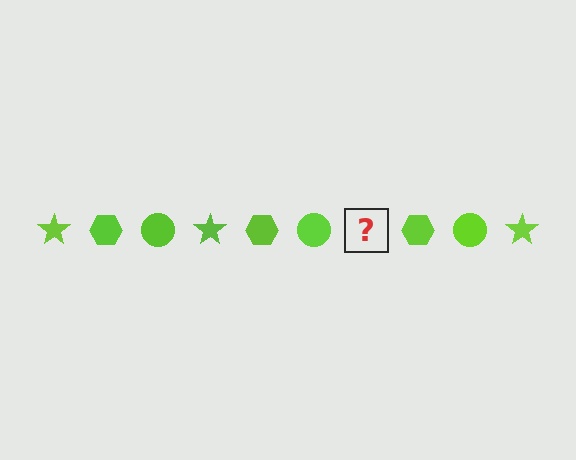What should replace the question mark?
The question mark should be replaced with a lime star.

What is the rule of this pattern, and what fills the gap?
The rule is that the pattern cycles through star, hexagon, circle shapes in lime. The gap should be filled with a lime star.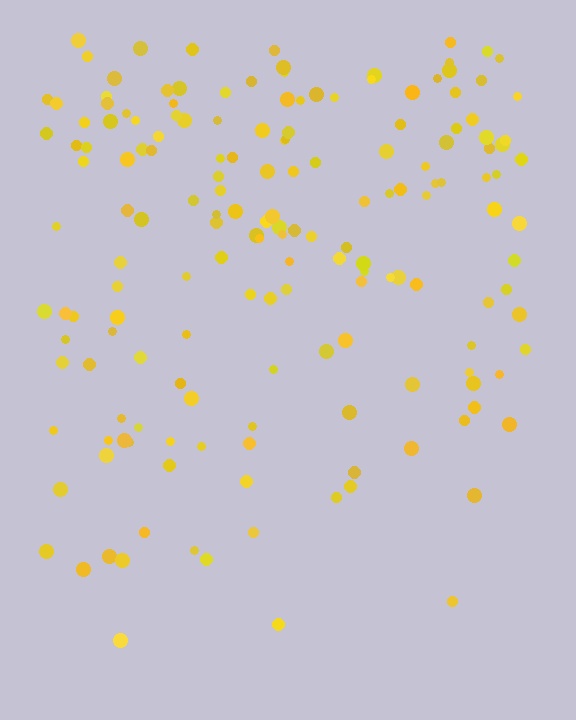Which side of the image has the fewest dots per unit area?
The bottom.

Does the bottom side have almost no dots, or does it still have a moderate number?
Still a moderate number, just noticeably fewer than the top.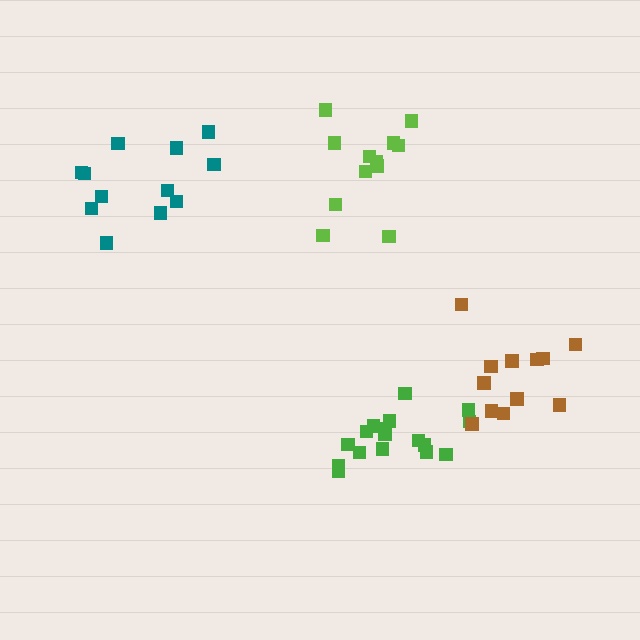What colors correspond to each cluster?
The clusters are colored: lime, green, brown, teal.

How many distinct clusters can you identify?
There are 4 distinct clusters.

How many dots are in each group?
Group 1: 12 dots, Group 2: 17 dots, Group 3: 12 dots, Group 4: 12 dots (53 total).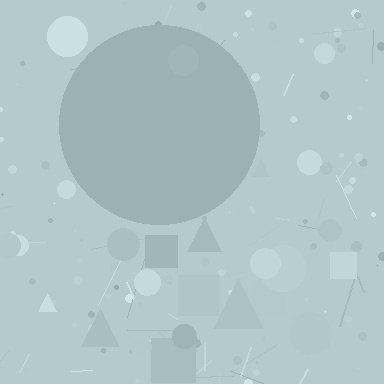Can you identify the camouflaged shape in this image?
The camouflaged shape is a circle.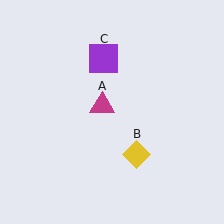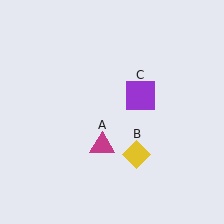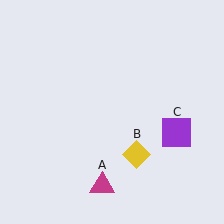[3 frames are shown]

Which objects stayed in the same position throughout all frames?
Yellow diamond (object B) remained stationary.